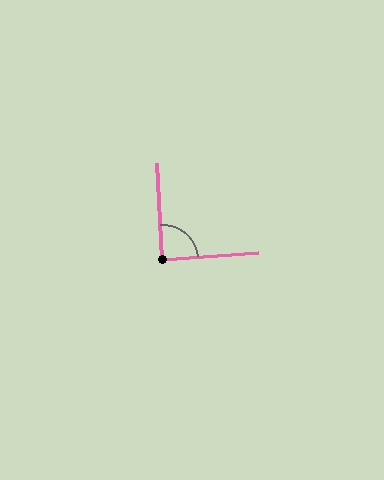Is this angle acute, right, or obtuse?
It is approximately a right angle.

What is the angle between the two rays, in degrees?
Approximately 88 degrees.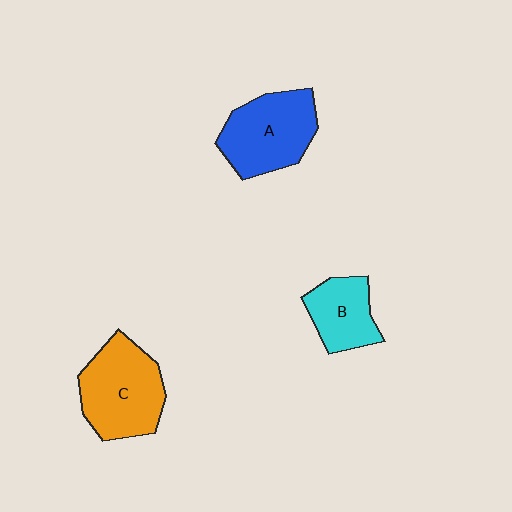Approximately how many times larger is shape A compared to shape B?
Approximately 1.5 times.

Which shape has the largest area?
Shape C (orange).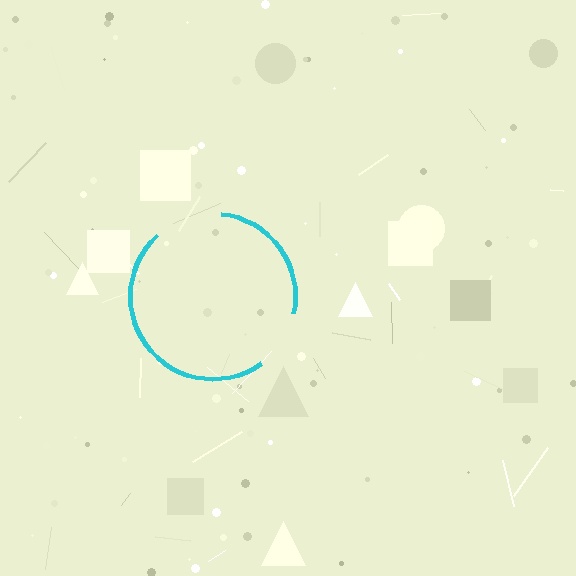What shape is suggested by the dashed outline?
The dashed outline suggests a circle.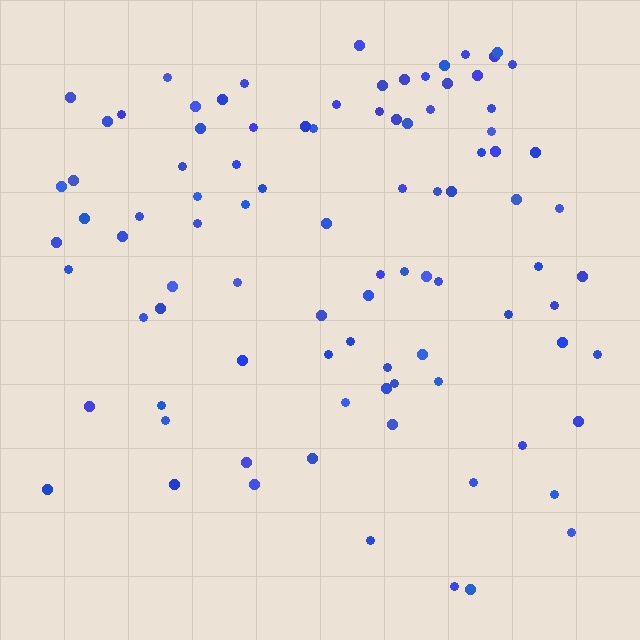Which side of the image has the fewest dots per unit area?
The bottom.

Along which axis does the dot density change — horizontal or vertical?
Vertical.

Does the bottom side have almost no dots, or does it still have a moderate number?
Still a moderate number, just noticeably fewer than the top.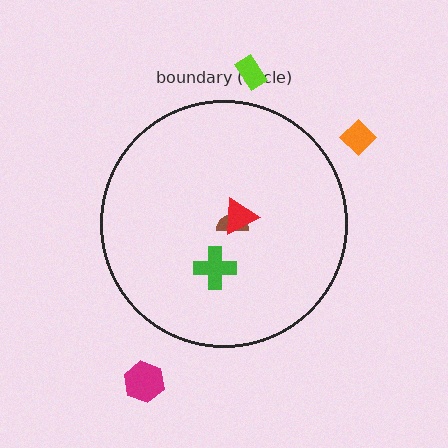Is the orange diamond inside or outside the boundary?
Outside.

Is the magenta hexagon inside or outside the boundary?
Outside.